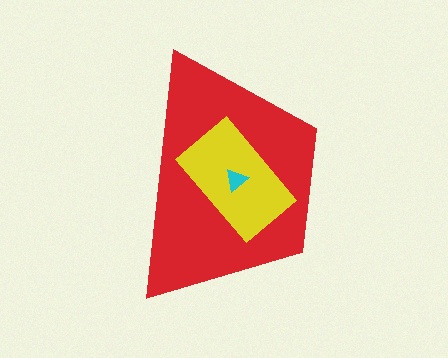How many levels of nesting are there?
3.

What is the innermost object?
The cyan triangle.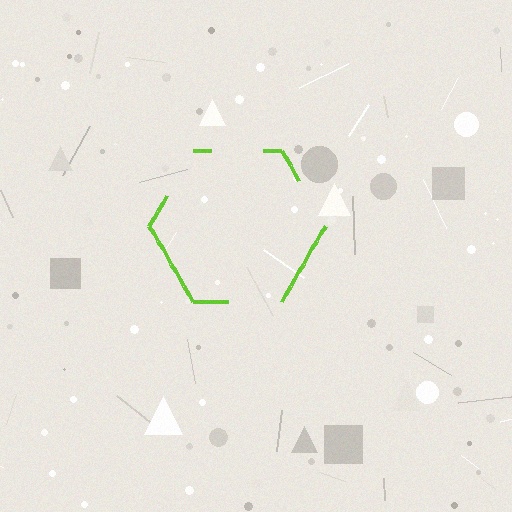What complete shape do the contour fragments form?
The contour fragments form a hexagon.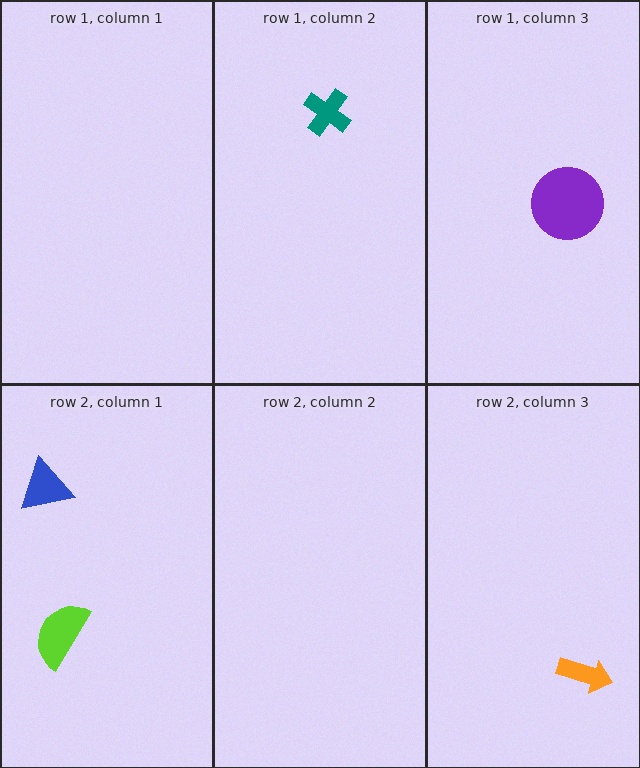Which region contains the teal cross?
The row 1, column 2 region.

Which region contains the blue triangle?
The row 2, column 1 region.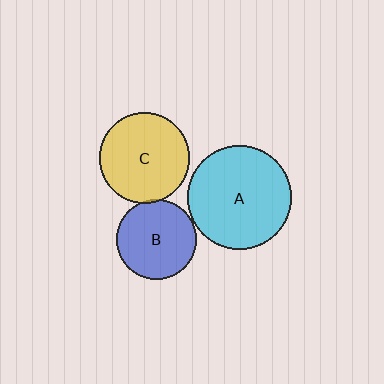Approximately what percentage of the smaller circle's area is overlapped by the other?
Approximately 5%.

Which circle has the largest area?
Circle A (cyan).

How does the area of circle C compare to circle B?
Approximately 1.3 times.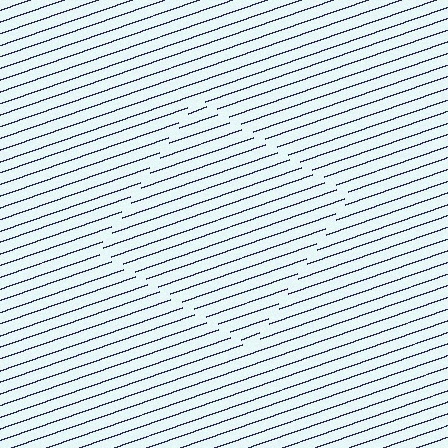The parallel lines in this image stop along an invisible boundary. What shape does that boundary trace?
An illusory square. The interior of the shape contains the same grating, shifted by half a period — the contour is defined by the phase discontinuity where line-ends from the inner and outer gratings abut.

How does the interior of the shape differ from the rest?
The interior of the shape contains the same grating, shifted by half a period — the contour is defined by the phase discontinuity where line-ends from the inner and outer gratings abut.